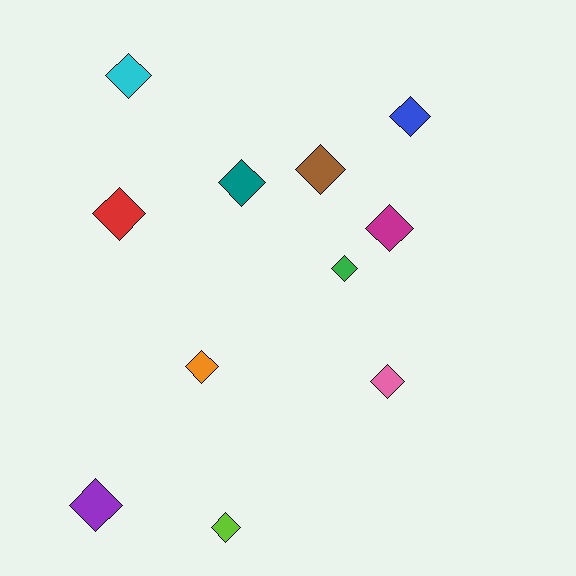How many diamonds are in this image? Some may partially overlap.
There are 11 diamonds.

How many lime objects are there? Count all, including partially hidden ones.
There is 1 lime object.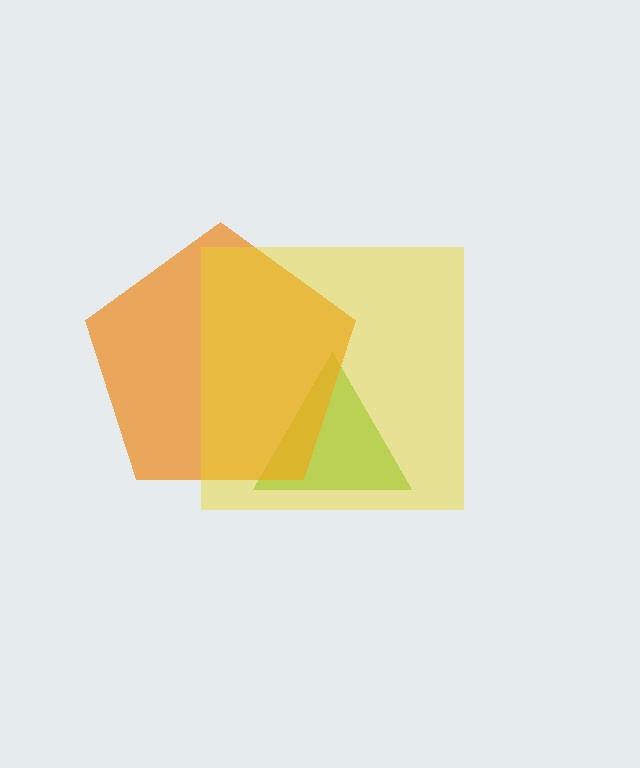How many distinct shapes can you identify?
There are 3 distinct shapes: a lime triangle, an orange pentagon, a yellow square.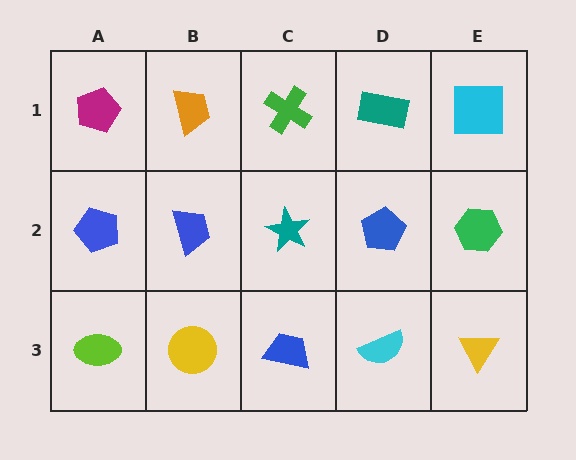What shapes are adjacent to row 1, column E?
A green hexagon (row 2, column E), a teal rectangle (row 1, column D).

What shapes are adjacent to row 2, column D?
A teal rectangle (row 1, column D), a cyan semicircle (row 3, column D), a teal star (row 2, column C), a green hexagon (row 2, column E).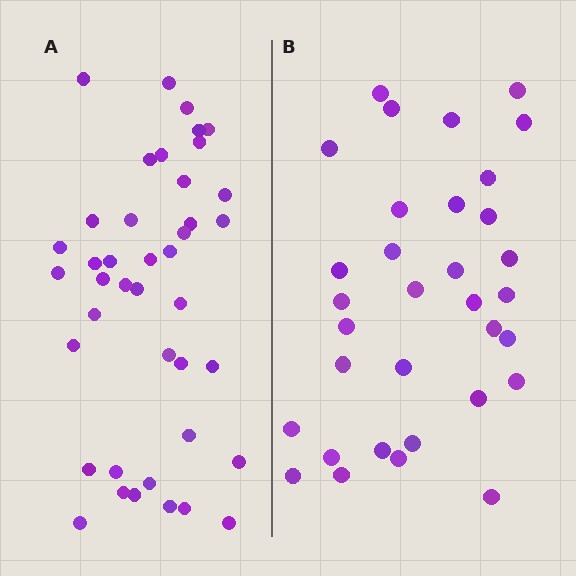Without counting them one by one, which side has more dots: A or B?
Region A (the left region) has more dots.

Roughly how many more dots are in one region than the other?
Region A has roughly 8 or so more dots than region B.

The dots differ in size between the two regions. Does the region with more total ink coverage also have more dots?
No. Region B has more total ink coverage because its dots are larger, but region A actually contains more individual dots. Total area can be misleading — the number of items is what matters here.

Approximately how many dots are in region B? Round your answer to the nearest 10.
About 30 dots. (The exact count is 33, which rounds to 30.)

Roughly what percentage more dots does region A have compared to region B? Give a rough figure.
About 25% more.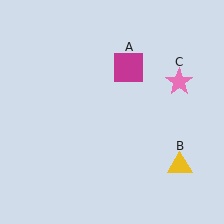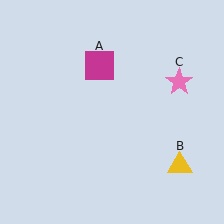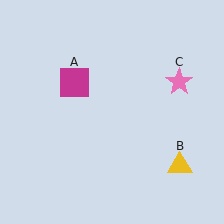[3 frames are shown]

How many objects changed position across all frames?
1 object changed position: magenta square (object A).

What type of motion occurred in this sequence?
The magenta square (object A) rotated counterclockwise around the center of the scene.